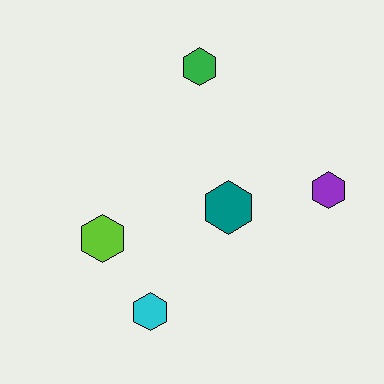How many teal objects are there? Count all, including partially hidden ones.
There is 1 teal object.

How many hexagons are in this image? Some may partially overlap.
There are 5 hexagons.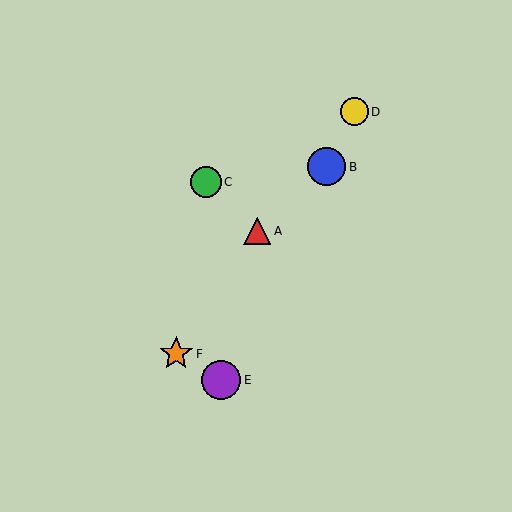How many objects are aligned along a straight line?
3 objects (B, D, E) are aligned along a straight line.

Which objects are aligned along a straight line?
Objects B, D, E are aligned along a straight line.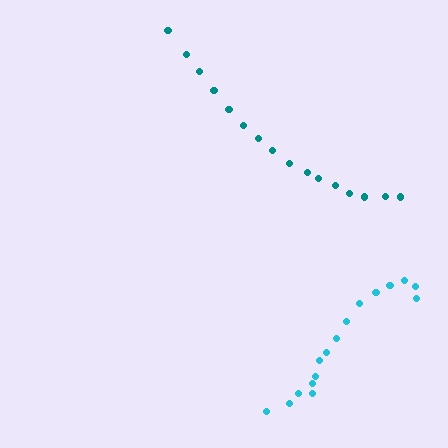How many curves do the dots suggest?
There are 2 distinct paths.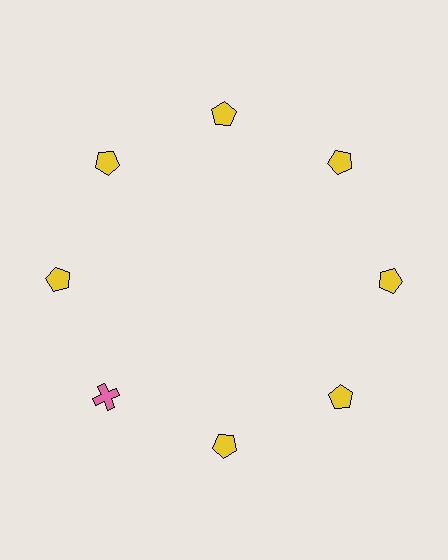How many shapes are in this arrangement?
There are 8 shapes arranged in a ring pattern.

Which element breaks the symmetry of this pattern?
The pink cross at roughly the 8 o'clock position breaks the symmetry. All other shapes are yellow pentagons.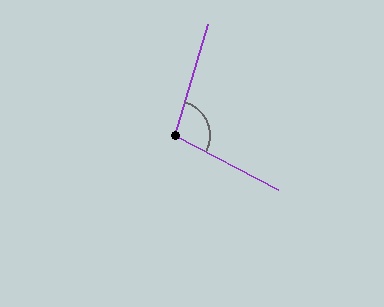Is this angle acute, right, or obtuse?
It is obtuse.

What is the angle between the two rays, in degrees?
Approximately 101 degrees.